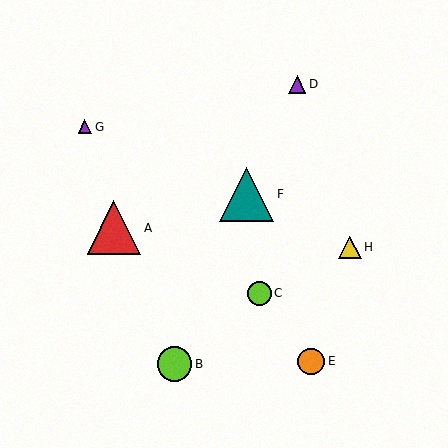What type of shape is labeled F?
Shape F is a teal triangle.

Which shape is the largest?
The teal triangle (labeled F) is the largest.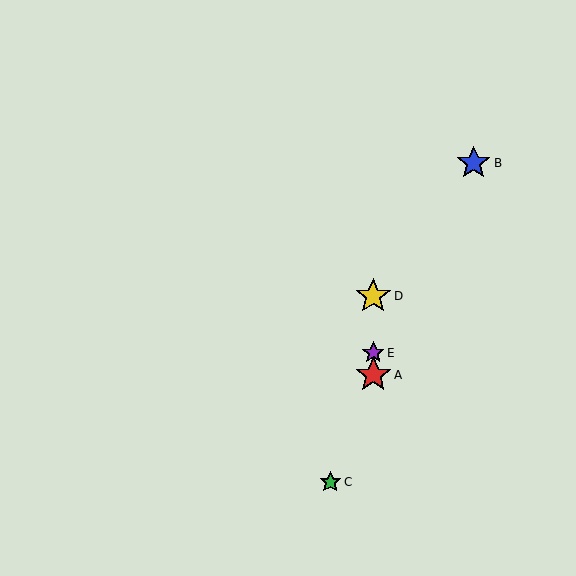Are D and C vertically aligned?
No, D is at x≈373 and C is at x≈330.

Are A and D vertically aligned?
Yes, both are at x≈373.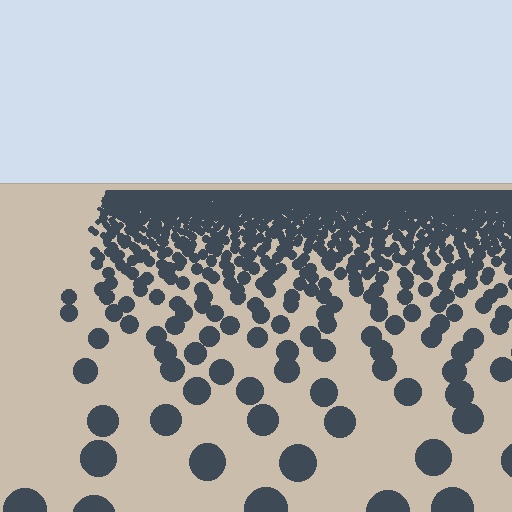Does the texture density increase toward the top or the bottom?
Density increases toward the top.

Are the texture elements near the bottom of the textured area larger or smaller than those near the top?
Larger. Near the bottom, elements are closer to the viewer and appear at a bigger on-screen size.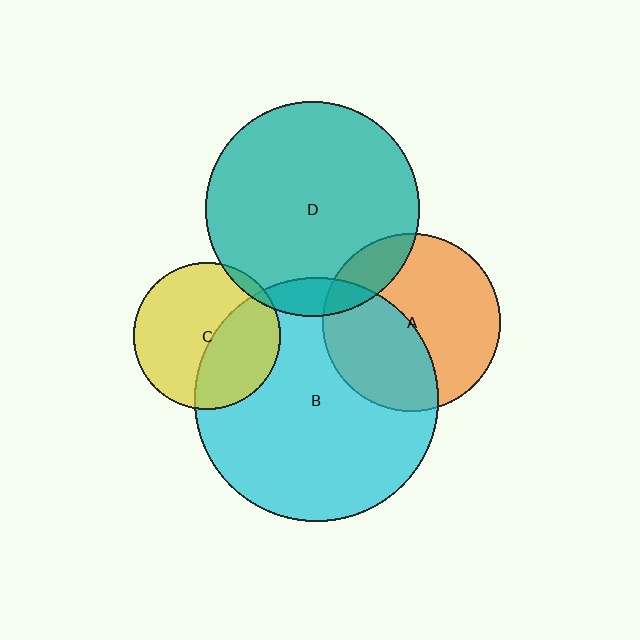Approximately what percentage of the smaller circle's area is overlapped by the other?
Approximately 10%.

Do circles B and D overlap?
Yes.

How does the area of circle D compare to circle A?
Approximately 1.5 times.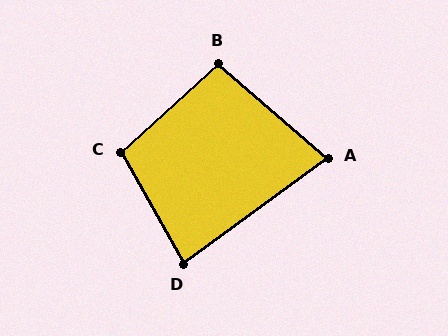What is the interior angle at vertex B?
Approximately 97 degrees (obtuse).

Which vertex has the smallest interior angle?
A, at approximately 77 degrees.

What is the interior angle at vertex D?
Approximately 83 degrees (acute).